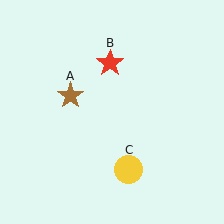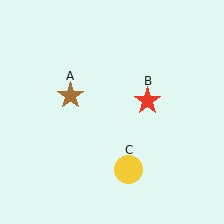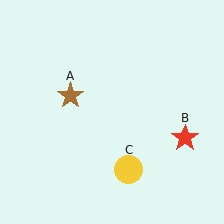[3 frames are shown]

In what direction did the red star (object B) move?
The red star (object B) moved down and to the right.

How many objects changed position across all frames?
1 object changed position: red star (object B).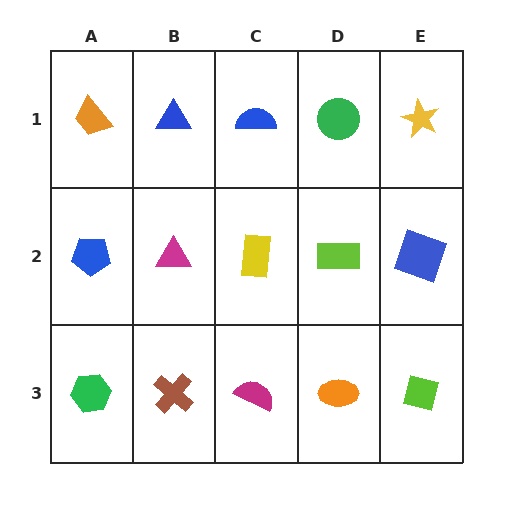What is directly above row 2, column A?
An orange trapezoid.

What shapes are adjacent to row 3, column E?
A blue square (row 2, column E), an orange ellipse (row 3, column D).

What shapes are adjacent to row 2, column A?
An orange trapezoid (row 1, column A), a green hexagon (row 3, column A), a magenta triangle (row 2, column B).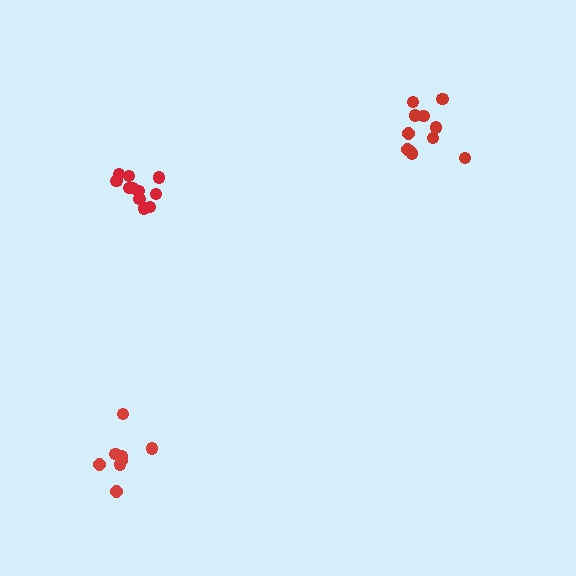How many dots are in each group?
Group 1: 8 dots, Group 2: 11 dots, Group 3: 11 dots (30 total).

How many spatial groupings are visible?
There are 3 spatial groupings.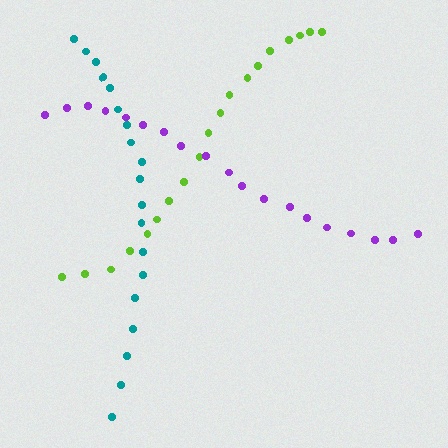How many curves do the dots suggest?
There are 3 distinct paths.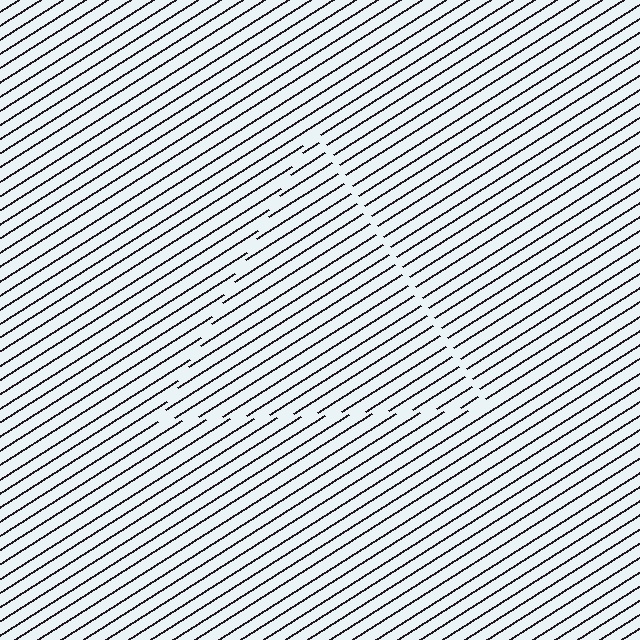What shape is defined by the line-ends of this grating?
An illusory triangle. The interior of the shape contains the same grating, shifted by half a period — the contour is defined by the phase discontinuity where line-ends from the inner and outer gratings abut.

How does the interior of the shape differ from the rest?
The interior of the shape contains the same grating, shifted by half a period — the contour is defined by the phase discontinuity where line-ends from the inner and outer gratings abut.